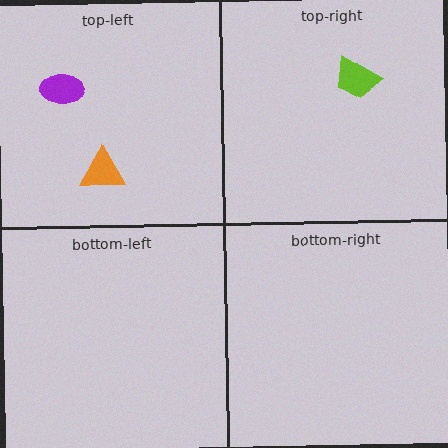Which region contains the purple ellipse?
The top-left region.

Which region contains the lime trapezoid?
The top-right region.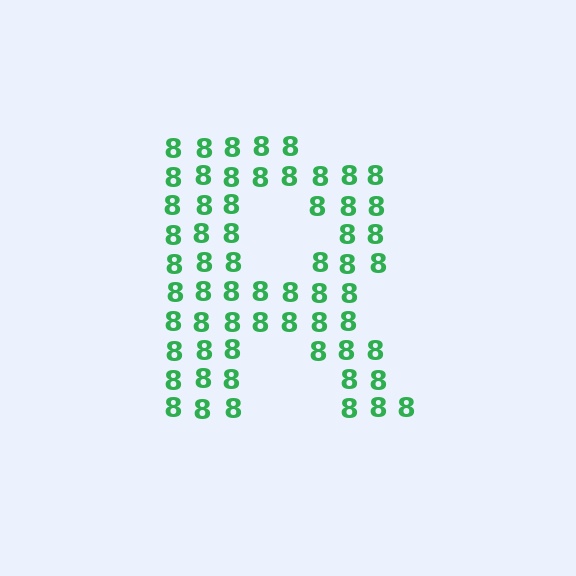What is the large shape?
The large shape is the letter R.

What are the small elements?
The small elements are digit 8's.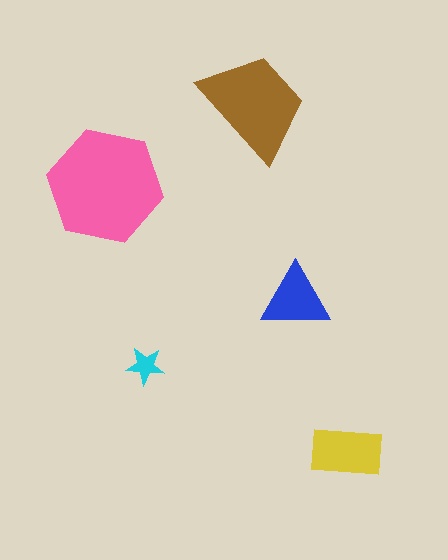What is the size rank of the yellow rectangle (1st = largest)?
3rd.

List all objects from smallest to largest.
The cyan star, the blue triangle, the yellow rectangle, the brown trapezoid, the pink hexagon.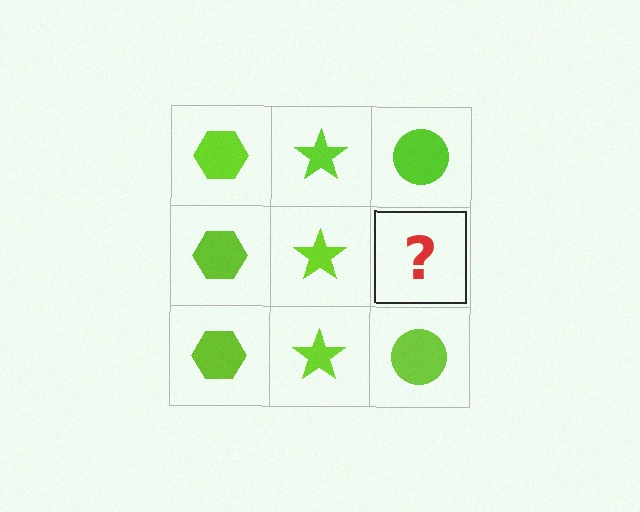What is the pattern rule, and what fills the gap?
The rule is that each column has a consistent shape. The gap should be filled with a lime circle.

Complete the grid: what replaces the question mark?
The question mark should be replaced with a lime circle.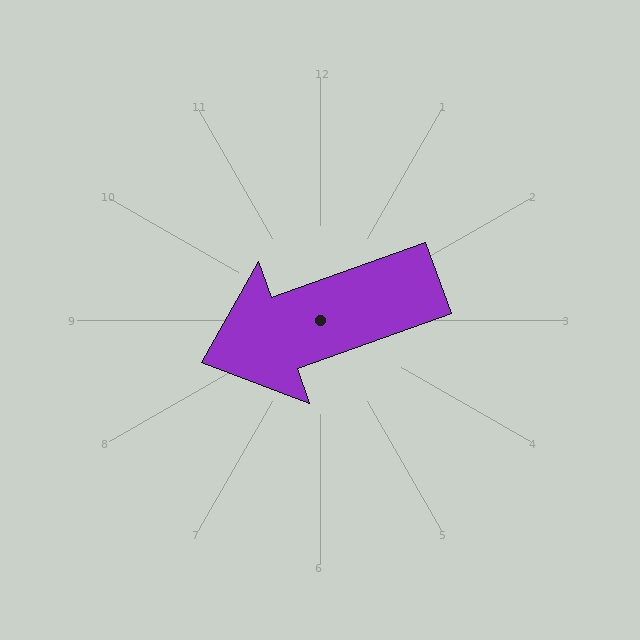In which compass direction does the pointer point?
West.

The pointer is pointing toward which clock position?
Roughly 8 o'clock.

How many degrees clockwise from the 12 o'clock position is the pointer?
Approximately 250 degrees.